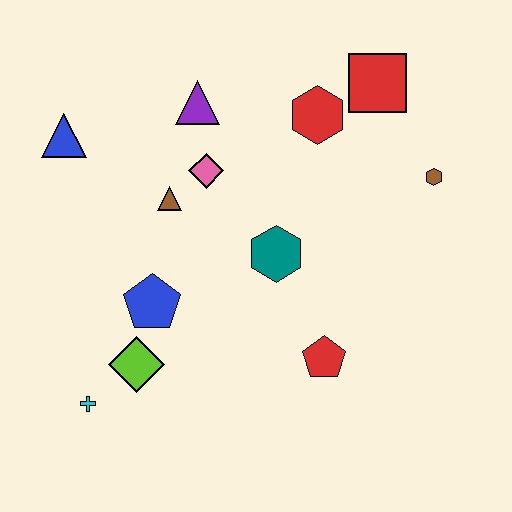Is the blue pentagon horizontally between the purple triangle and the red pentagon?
No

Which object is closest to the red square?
The red hexagon is closest to the red square.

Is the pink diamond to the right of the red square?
No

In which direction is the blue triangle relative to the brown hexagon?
The blue triangle is to the left of the brown hexagon.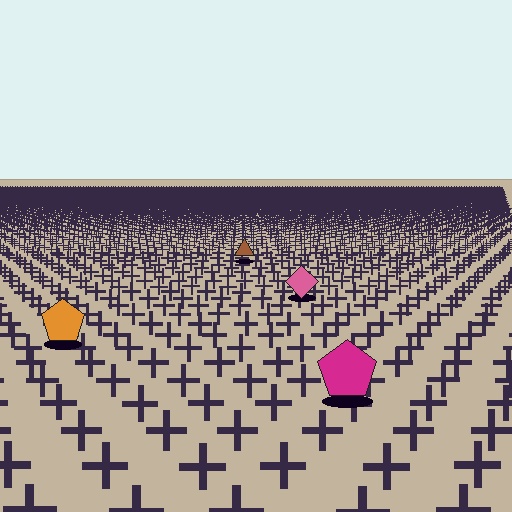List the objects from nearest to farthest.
From nearest to farthest: the magenta pentagon, the orange pentagon, the pink diamond, the brown triangle.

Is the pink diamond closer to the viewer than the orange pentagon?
No. The orange pentagon is closer — you can tell from the texture gradient: the ground texture is coarser near it.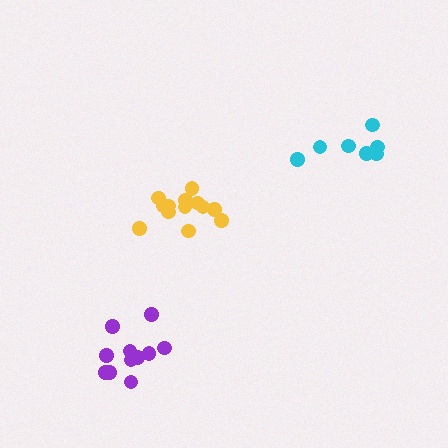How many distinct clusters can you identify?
There are 3 distinct clusters.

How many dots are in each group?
Group 1: 11 dots, Group 2: 13 dots, Group 3: 7 dots (31 total).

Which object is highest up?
The cyan cluster is topmost.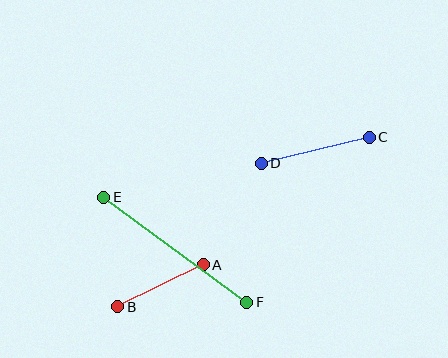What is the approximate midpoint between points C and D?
The midpoint is at approximately (315, 150) pixels.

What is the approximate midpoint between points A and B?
The midpoint is at approximately (161, 286) pixels.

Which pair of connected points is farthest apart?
Points E and F are farthest apart.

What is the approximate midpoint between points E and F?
The midpoint is at approximately (175, 250) pixels.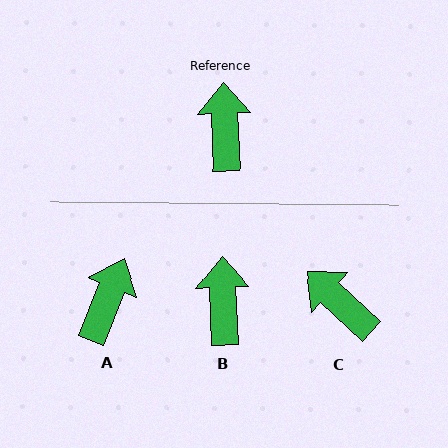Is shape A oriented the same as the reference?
No, it is off by about 24 degrees.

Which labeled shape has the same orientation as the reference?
B.